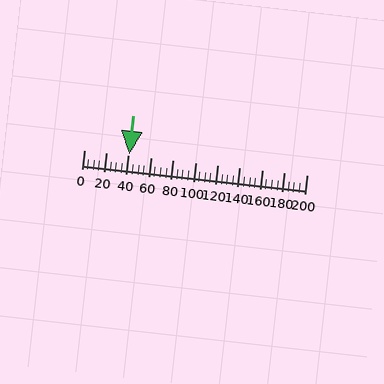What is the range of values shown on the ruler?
The ruler shows values from 0 to 200.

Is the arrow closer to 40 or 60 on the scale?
The arrow is closer to 40.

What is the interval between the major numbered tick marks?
The major tick marks are spaced 20 units apart.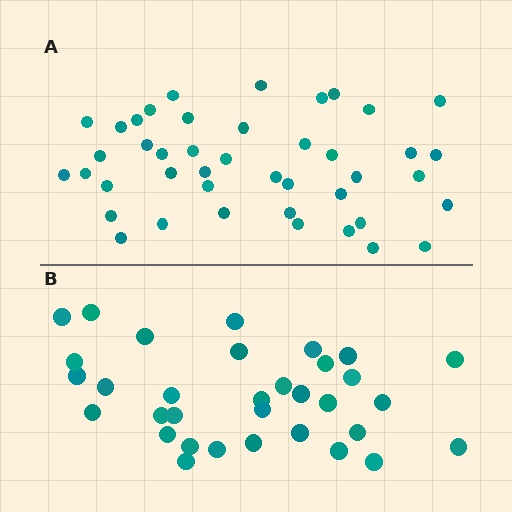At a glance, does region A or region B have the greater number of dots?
Region A (the top region) has more dots.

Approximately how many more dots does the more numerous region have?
Region A has roughly 10 or so more dots than region B.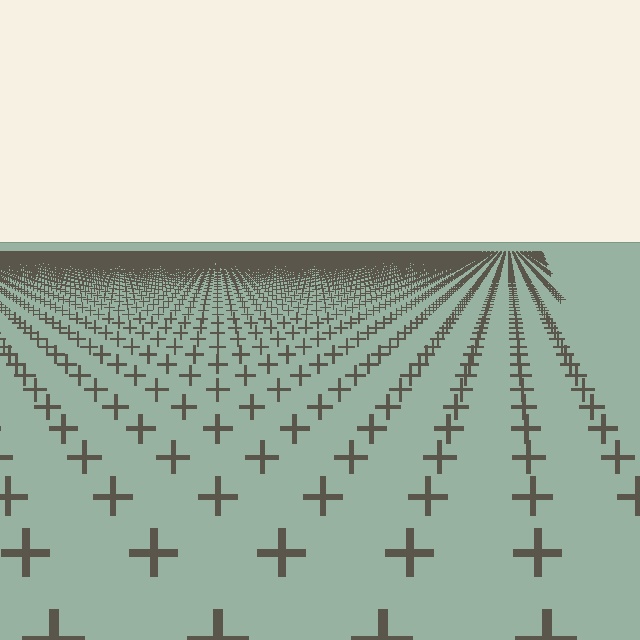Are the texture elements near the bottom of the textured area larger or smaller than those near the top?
Larger. Near the bottom, elements are closer to the viewer and appear at a bigger on-screen size.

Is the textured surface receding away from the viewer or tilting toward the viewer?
The surface is receding away from the viewer. Texture elements get smaller and denser toward the top.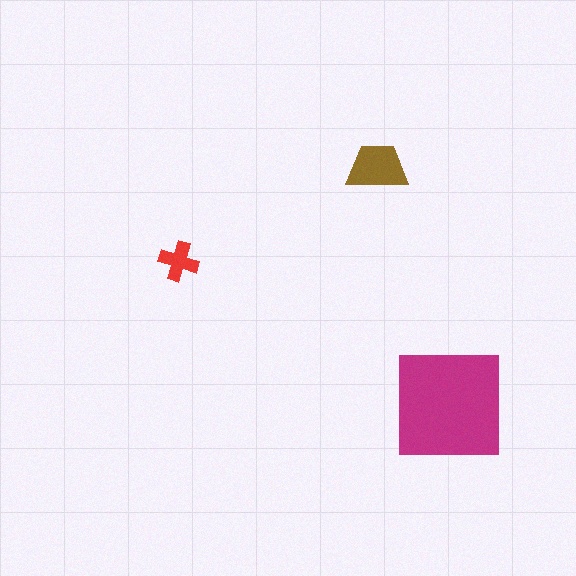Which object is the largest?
The magenta square.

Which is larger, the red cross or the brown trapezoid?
The brown trapezoid.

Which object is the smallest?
The red cross.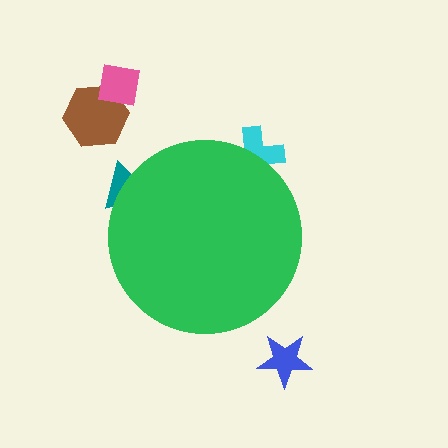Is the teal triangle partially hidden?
Yes, the teal triangle is partially hidden behind the green circle.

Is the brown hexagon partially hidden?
No, the brown hexagon is fully visible.